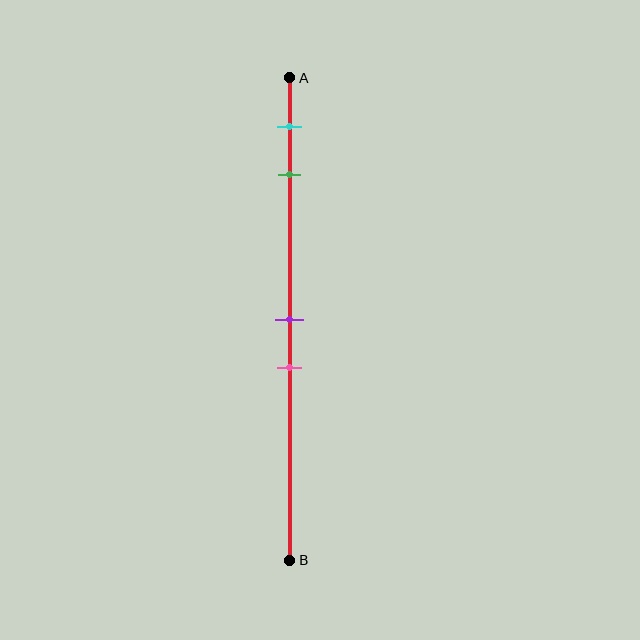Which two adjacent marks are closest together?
The purple and pink marks are the closest adjacent pair.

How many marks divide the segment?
There are 4 marks dividing the segment.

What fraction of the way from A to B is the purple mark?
The purple mark is approximately 50% (0.5) of the way from A to B.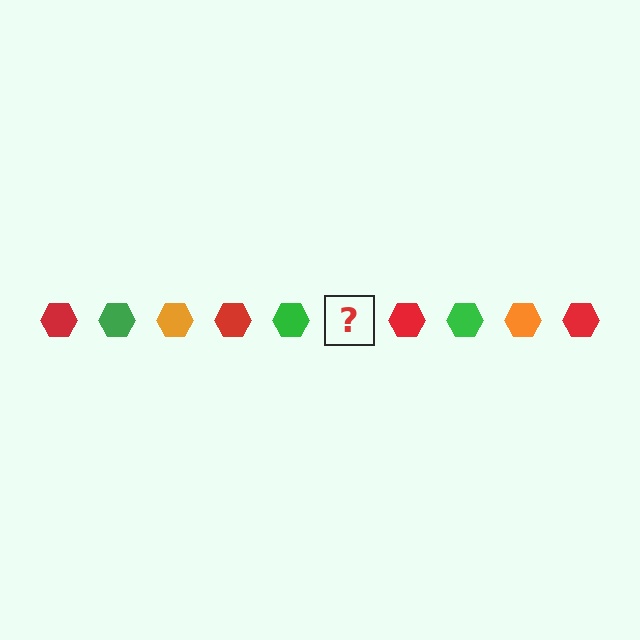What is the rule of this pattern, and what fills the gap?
The rule is that the pattern cycles through red, green, orange hexagons. The gap should be filled with an orange hexagon.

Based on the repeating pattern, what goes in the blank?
The blank should be an orange hexagon.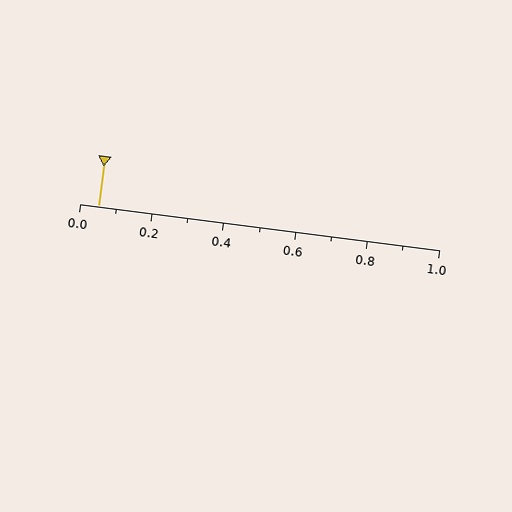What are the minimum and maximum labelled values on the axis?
The axis runs from 0.0 to 1.0.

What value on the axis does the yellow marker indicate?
The marker indicates approximately 0.05.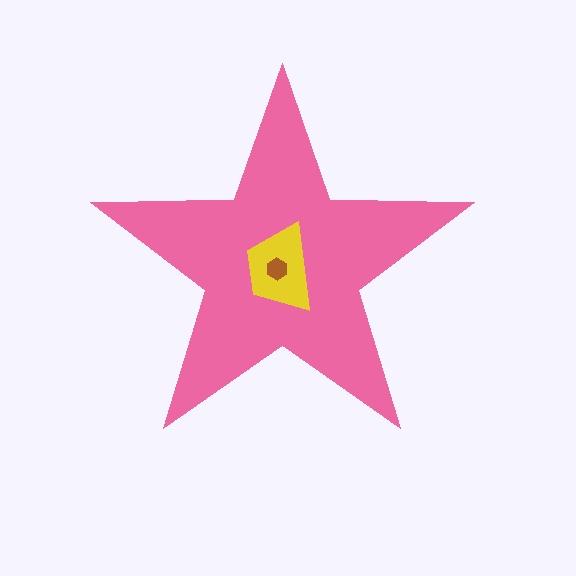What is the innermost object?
The brown hexagon.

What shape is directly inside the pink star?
The yellow trapezoid.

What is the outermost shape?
The pink star.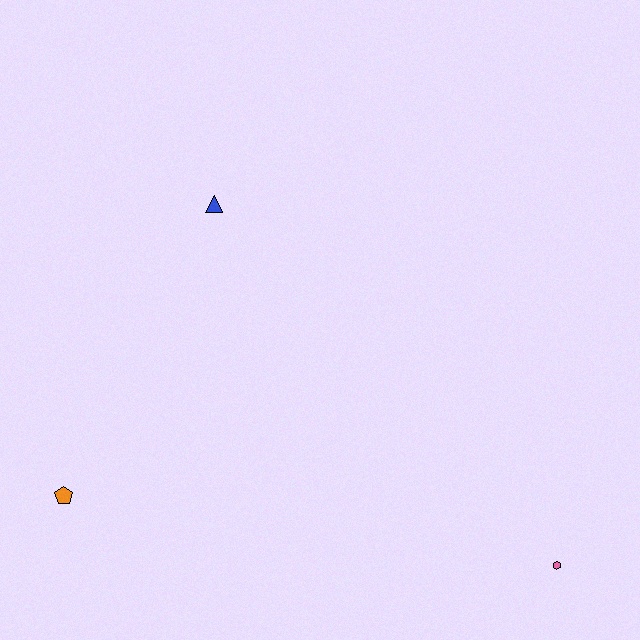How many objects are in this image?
There are 3 objects.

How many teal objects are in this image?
There are no teal objects.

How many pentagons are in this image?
There is 1 pentagon.